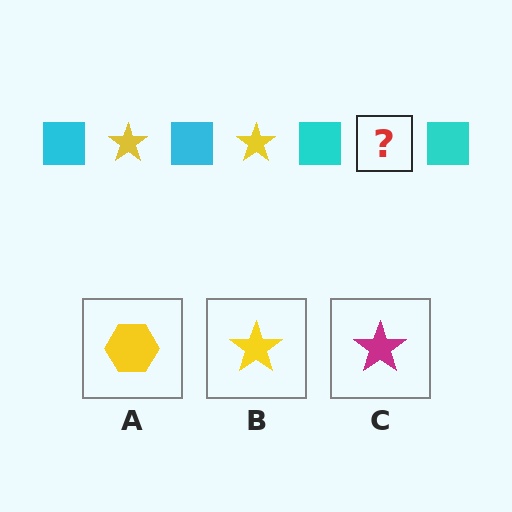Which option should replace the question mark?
Option B.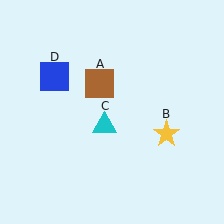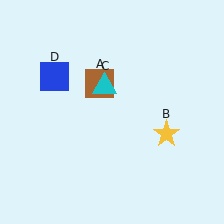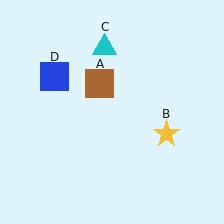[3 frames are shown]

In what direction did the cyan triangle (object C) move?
The cyan triangle (object C) moved up.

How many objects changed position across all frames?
1 object changed position: cyan triangle (object C).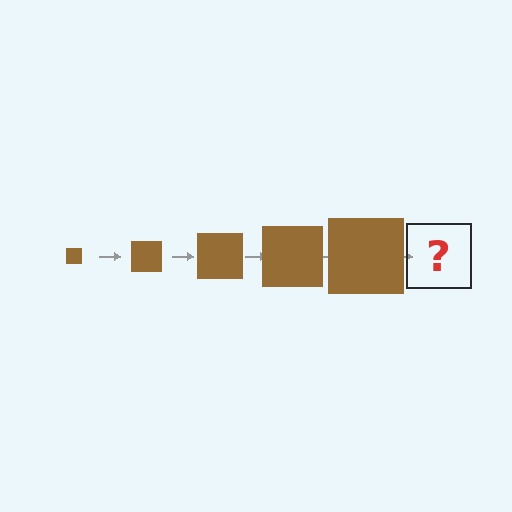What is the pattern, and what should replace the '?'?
The pattern is that the square gets progressively larger each step. The '?' should be a brown square, larger than the previous one.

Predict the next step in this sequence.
The next step is a brown square, larger than the previous one.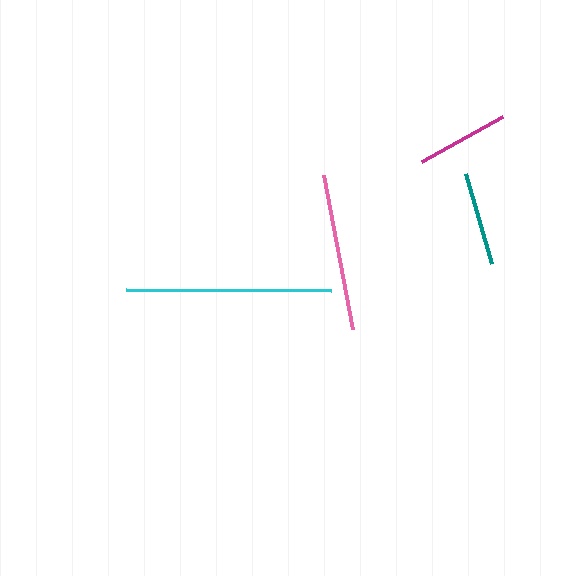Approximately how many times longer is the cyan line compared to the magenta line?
The cyan line is approximately 2.2 times the length of the magenta line.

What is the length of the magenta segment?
The magenta segment is approximately 92 pixels long.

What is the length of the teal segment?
The teal segment is approximately 94 pixels long.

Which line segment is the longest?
The cyan line is the longest at approximately 205 pixels.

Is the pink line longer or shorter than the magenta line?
The pink line is longer than the magenta line.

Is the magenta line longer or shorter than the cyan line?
The cyan line is longer than the magenta line.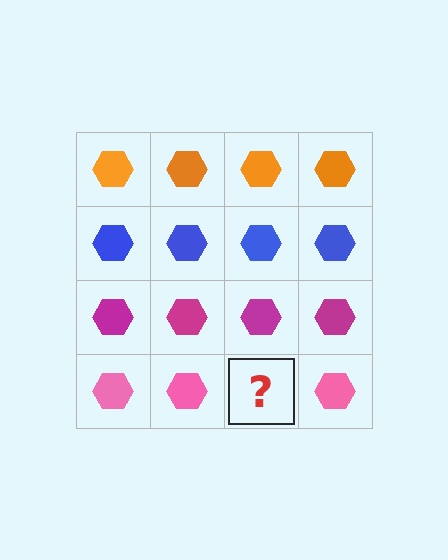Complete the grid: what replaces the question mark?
The question mark should be replaced with a pink hexagon.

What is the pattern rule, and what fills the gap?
The rule is that each row has a consistent color. The gap should be filled with a pink hexagon.